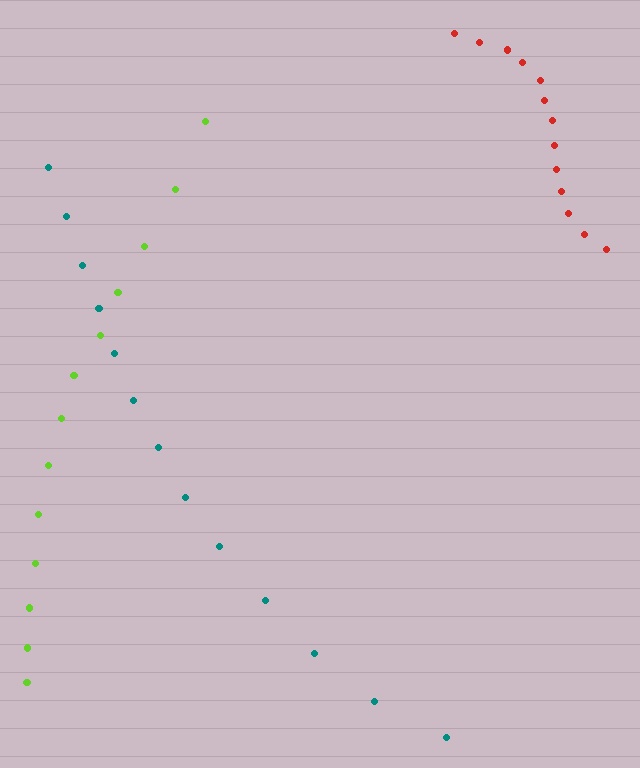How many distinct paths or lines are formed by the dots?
There are 3 distinct paths.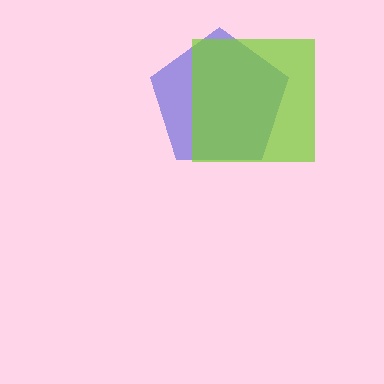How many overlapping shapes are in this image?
There are 2 overlapping shapes in the image.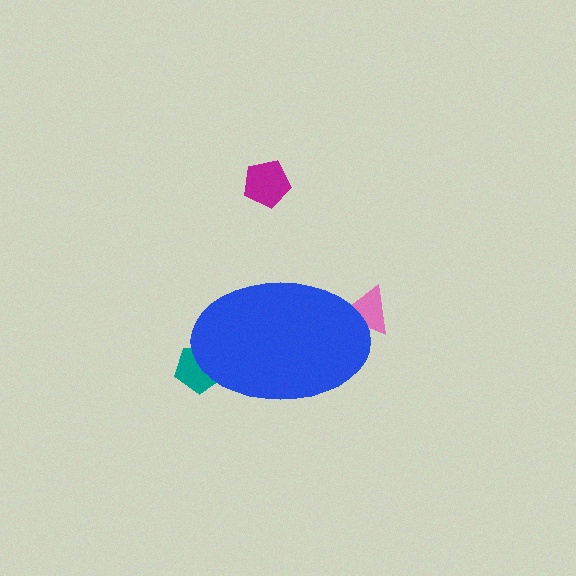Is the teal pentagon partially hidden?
Yes, the teal pentagon is partially hidden behind the blue ellipse.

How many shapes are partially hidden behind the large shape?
2 shapes are partially hidden.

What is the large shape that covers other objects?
A blue ellipse.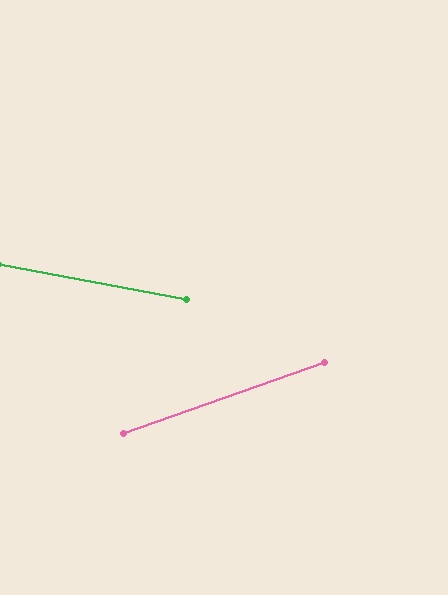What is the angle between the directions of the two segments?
Approximately 30 degrees.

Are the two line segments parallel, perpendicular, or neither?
Neither parallel nor perpendicular — they differ by about 30°.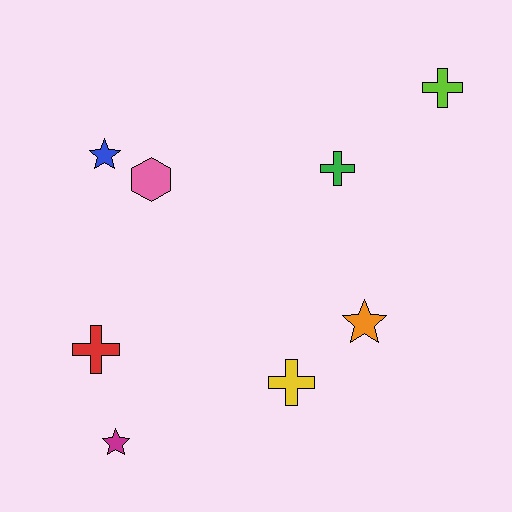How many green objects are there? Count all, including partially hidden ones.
There is 1 green object.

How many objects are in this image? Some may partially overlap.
There are 8 objects.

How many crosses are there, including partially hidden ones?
There are 4 crosses.